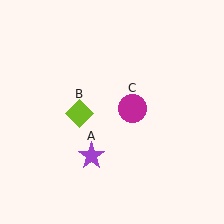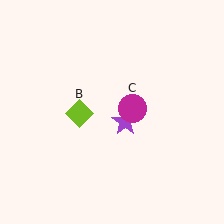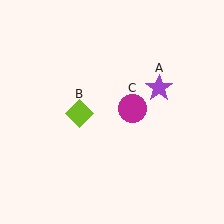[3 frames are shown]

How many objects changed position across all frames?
1 object changed position: purple star (object A).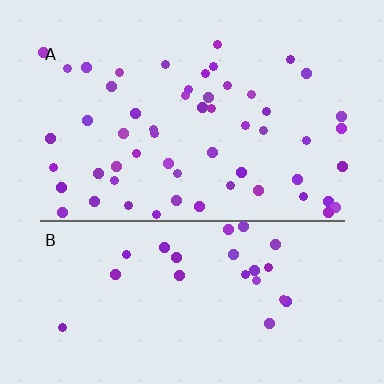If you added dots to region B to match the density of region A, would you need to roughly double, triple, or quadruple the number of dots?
Approximately double.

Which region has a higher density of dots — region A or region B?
A (the top).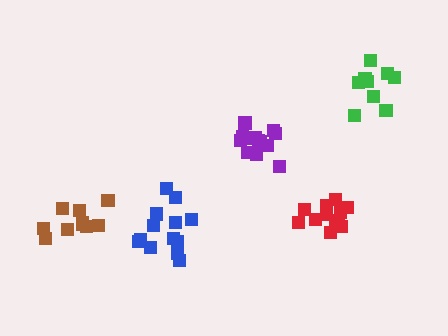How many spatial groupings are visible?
There are 5 spatial groupings.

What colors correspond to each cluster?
The clusters are colored: green, red, brown, blue, purple.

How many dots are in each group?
Group 1: 9 dots, Group 2: 13 dots, Group 3: 10 dots, Group 4: 13 dots, Group 5: 14 dots (59 total).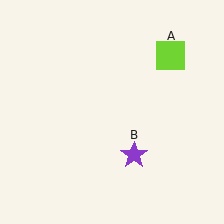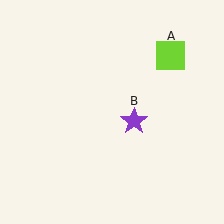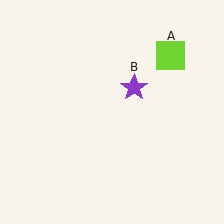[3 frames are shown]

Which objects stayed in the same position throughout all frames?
Lime square (object A) remained stationary.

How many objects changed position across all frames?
1 object changed position: purple star (object B).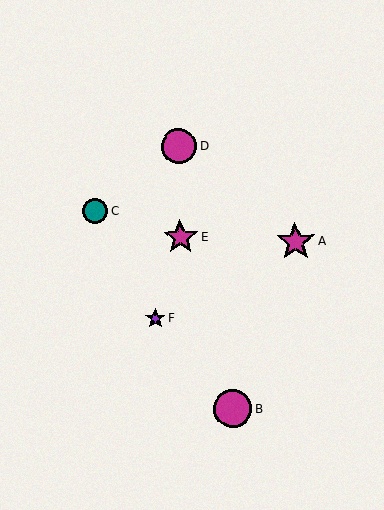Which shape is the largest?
The magenta circle (labeled B) is the largest.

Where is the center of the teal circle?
The center of the teal circle is at (95, 211).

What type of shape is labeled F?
Shape F is a purple star.